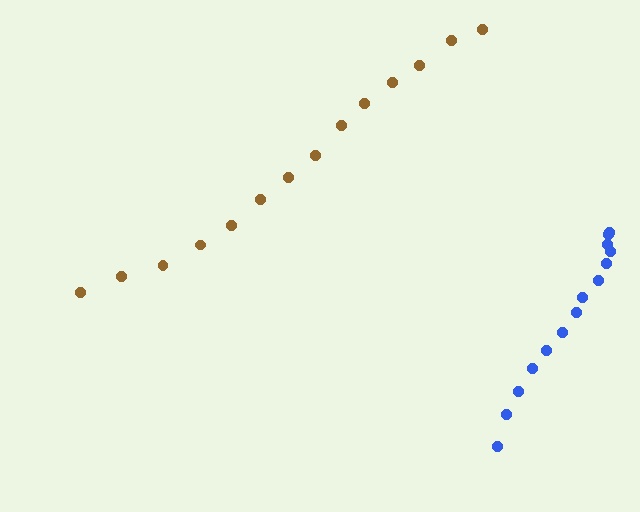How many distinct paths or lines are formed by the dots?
There are 2 distinct paths.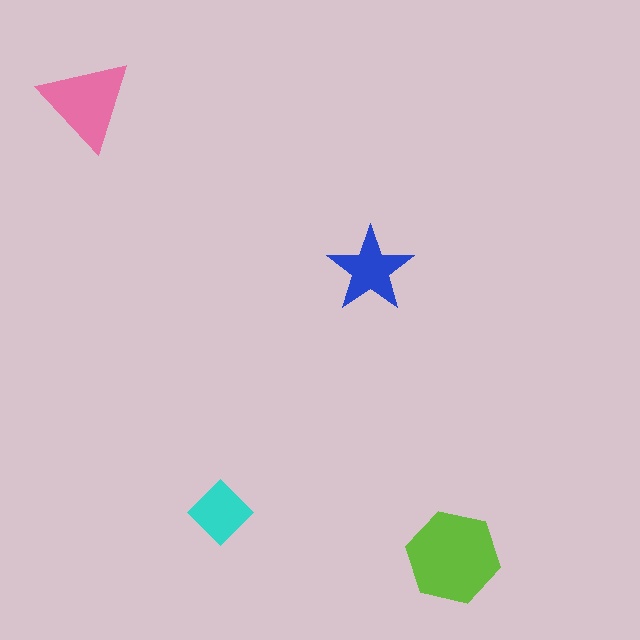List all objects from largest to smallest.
The lime hexagon, the pink triangle, the blue star, the cyan diamond.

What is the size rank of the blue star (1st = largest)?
3rd.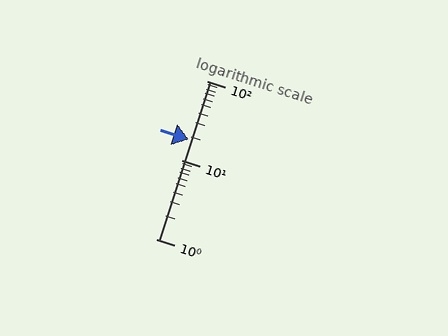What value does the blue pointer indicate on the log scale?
The pointer indicates approximately 18.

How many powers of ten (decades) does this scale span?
The scale spans 2 decades, from 1 to 100.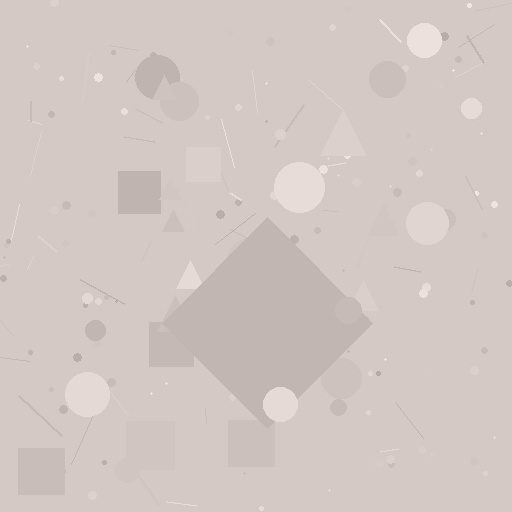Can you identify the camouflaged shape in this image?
The camouflaged shape is a diamond.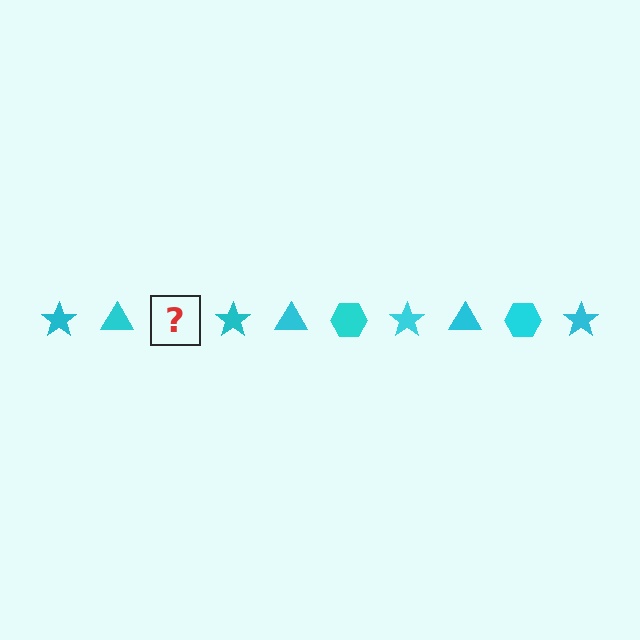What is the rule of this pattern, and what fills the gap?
The rule is that the pattern cycles through star, triangle, hexagon shapes in cyan. The gap should be filled with a cyan hexagon.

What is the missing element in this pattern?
The missing element is a cyan hexagon.